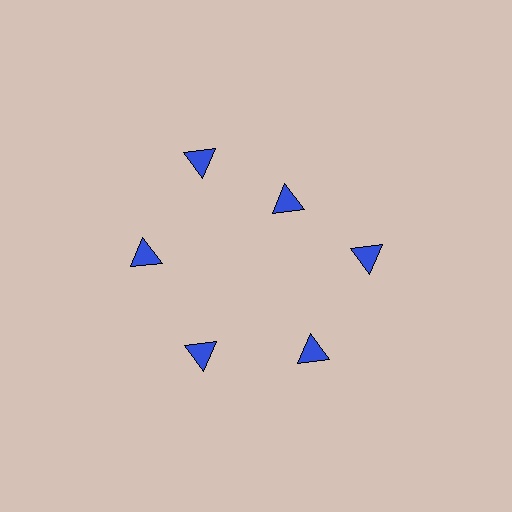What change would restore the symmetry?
The symmetry would be restored by moving it outward, back onto the ring so that all 6 triangles sit at equal angles and equal distance from the center.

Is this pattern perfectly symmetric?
No. The 6 blue triangles are arranged in a ring, but one element near the 1 o'clock position is pulled inward toward the center, breaking the 6-fold rotational symmetry.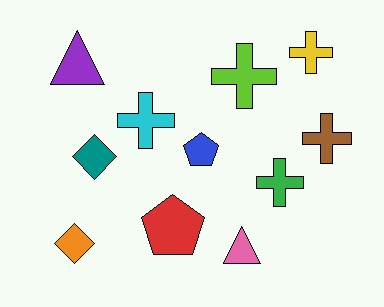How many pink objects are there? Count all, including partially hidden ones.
There is 1 pink object.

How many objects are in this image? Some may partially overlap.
There are 11 objects.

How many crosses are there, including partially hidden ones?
There are 5 crosses.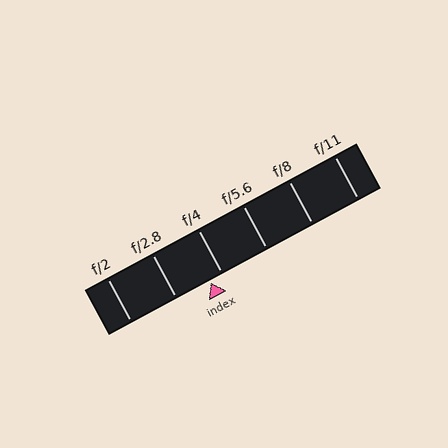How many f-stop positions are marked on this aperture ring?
There are 6 f-stop positions marked.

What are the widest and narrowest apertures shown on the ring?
The widest aperture shown is f/2 and the narrowest is f/11.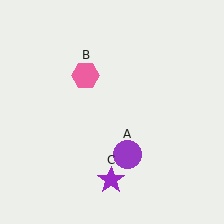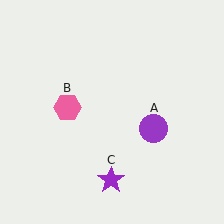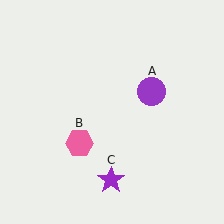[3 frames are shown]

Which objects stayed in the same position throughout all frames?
Purple star (object C) remained stationary.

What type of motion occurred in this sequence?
The purple circle (object A), pink hexagon (object B) rotated counterclockwise around the center of the scene.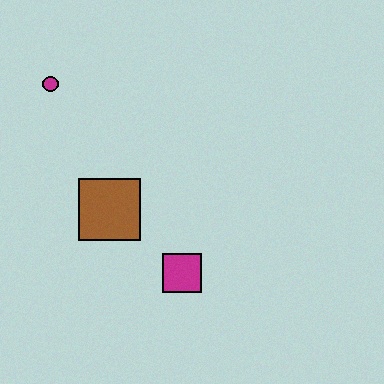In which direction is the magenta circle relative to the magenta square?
The magenta circle is above the magenta square.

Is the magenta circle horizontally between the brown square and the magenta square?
No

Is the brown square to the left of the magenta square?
Yes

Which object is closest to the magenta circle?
The brown square is closest to the magenta circle.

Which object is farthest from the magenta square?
The magenta circle is farthest from the magenta square.